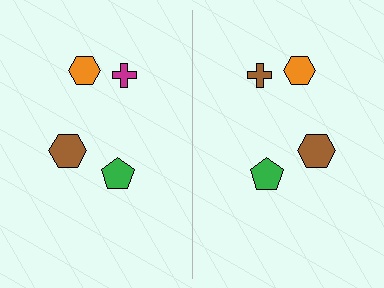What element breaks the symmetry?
The brown cross on the right side breaks the symmetry — its mirror counterpart is magenta.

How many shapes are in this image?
There are 8 shapes in this image.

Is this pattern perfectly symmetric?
No, the pattern is not perfectly symmetric. The brown cross on the right side breaks the symmetry — its mirror counterpart is magenta.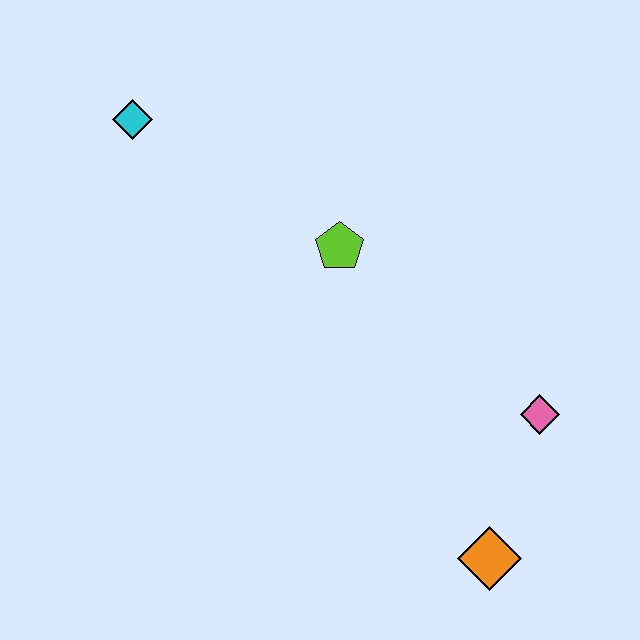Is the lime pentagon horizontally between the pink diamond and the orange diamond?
No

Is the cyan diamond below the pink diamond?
No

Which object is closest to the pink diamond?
The orange diamond is closest to the pink diamond.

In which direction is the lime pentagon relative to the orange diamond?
The lime pentagon is above the orange diamond.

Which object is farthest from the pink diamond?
The cyan diamond is farthest from the pink diamond.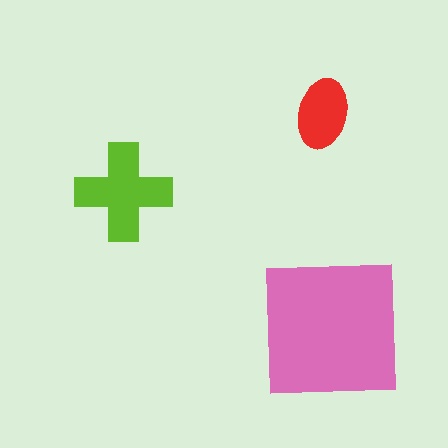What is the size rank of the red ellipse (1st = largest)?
3rd.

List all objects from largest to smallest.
The pink square, the lime cross, the red ellipse.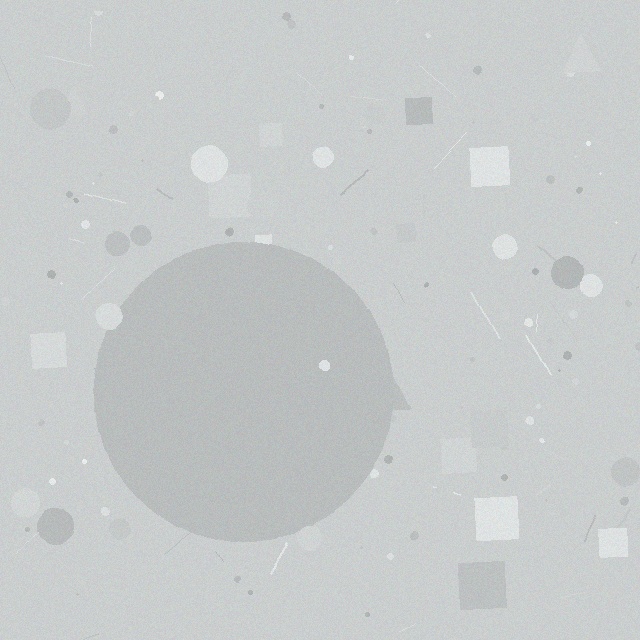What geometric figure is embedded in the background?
A circle is embedded in the background.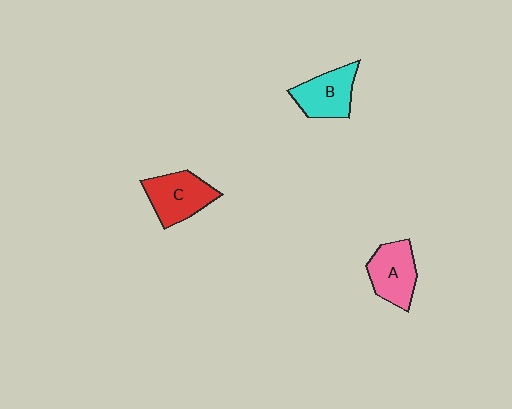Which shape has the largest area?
Shape C (red).